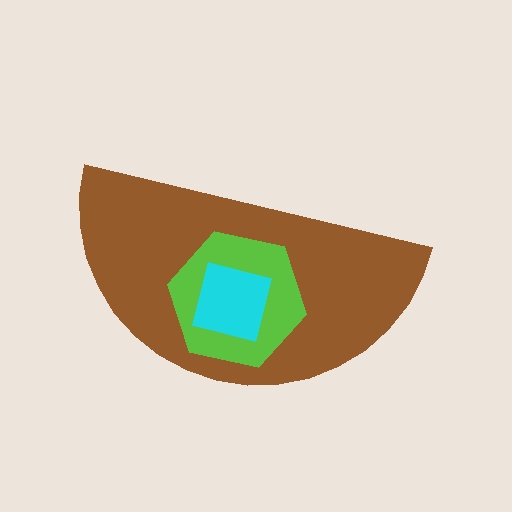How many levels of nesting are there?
3.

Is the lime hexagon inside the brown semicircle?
Yes.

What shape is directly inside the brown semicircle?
The lime hexagon.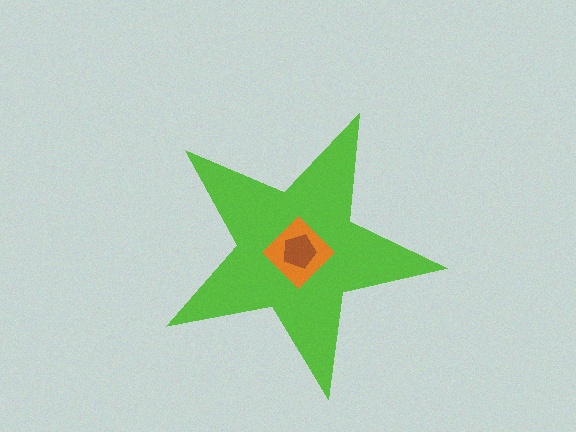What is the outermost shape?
The lime star.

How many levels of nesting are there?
3.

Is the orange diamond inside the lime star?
Yes.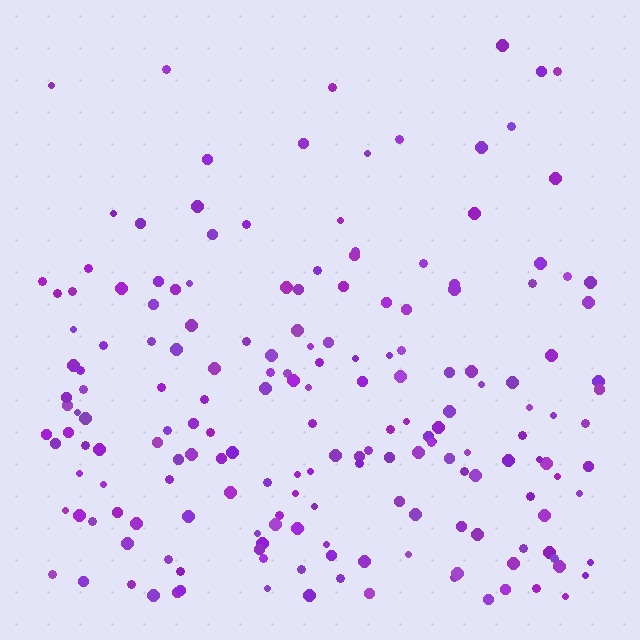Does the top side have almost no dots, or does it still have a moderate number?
Still a moderate number, just noticeably fewer than the bottom.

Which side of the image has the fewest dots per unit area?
The top.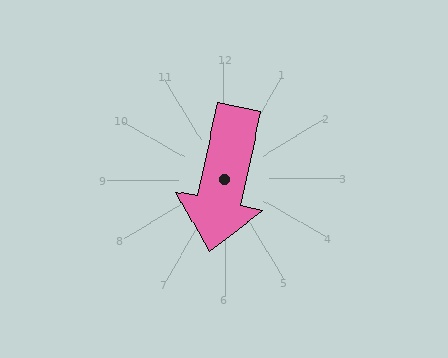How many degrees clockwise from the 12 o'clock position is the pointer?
Approximately 192 degrees.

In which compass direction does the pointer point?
South.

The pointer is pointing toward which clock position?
Roughly 6 o'clock.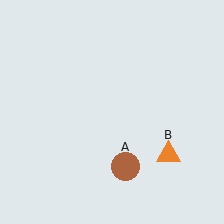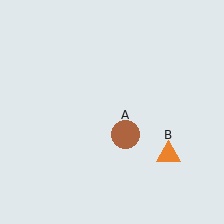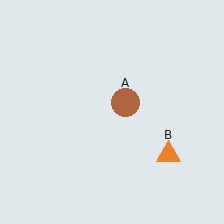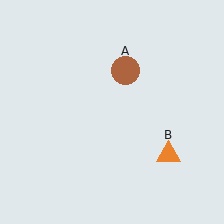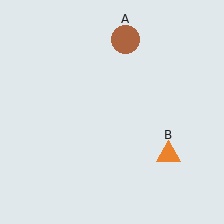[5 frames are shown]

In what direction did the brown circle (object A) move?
The brown circle (object A) moved up.